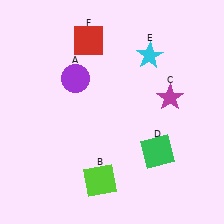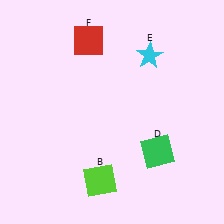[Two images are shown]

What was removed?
The purple circle (A), the magenta star (C) were removed in Image 2.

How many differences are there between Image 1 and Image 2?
There are 2 differences between the two images.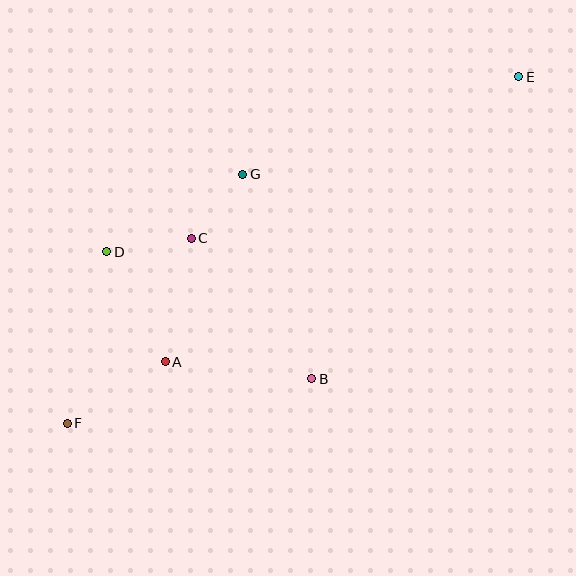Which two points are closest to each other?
Points C and G are closest to each other.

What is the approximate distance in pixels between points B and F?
The distance between B and F is approximately 249 pixels.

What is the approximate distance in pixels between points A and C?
The distance between A and C is approximately 126 pixels.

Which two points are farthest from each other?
Points E and F are farthest from each other.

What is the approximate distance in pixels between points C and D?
The distance between C and D is approximately 86 pixels.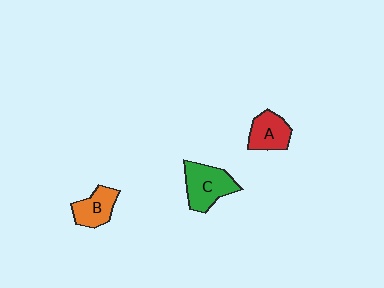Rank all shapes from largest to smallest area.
From largest to smallest: C (green), A (red), B (orange).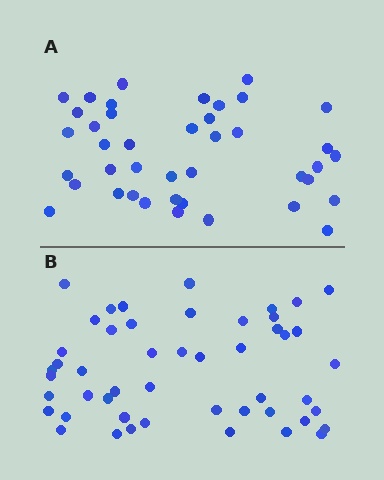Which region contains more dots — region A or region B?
Region B (the bottom region) has more dots.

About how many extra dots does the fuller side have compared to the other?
Region B has roughly 8 or so more dots than region A.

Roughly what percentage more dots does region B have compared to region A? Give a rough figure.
About 20% more.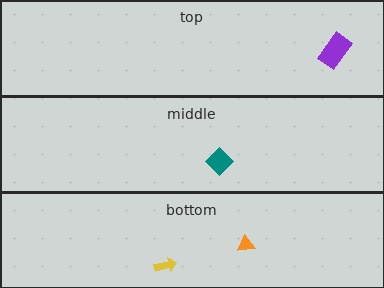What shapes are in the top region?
The purple rectangle.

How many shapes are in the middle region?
1.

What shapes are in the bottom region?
The orange triangle, the yellow arrow.